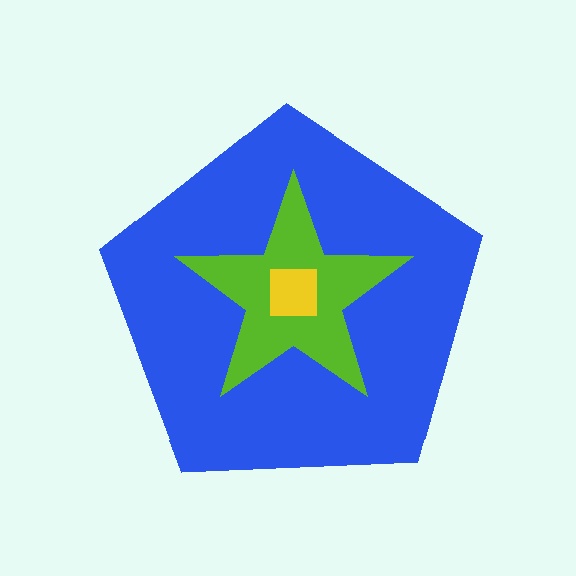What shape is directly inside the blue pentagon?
The lime star.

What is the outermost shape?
The blue pentagon.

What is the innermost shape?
The yellow square.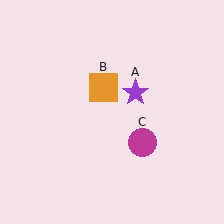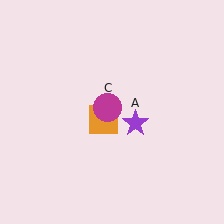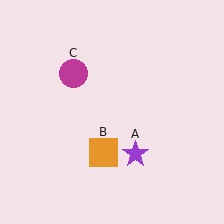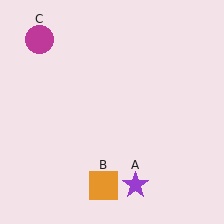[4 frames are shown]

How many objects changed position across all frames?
3 objects changed position: purple star (object A), orange square (object B), magenta circle (object C).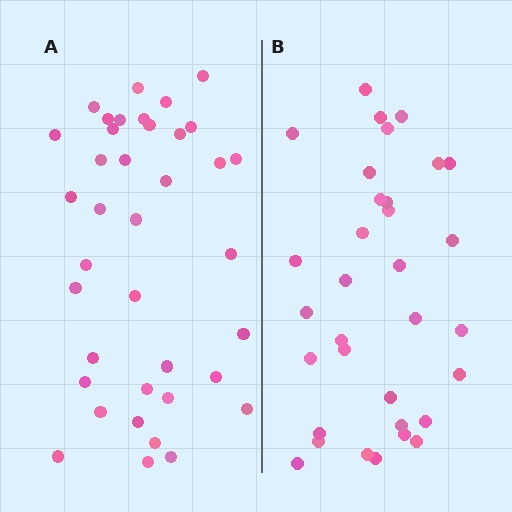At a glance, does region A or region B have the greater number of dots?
Region A (the left region) has more dots.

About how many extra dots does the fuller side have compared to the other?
Region A has about 5 more dots than region B.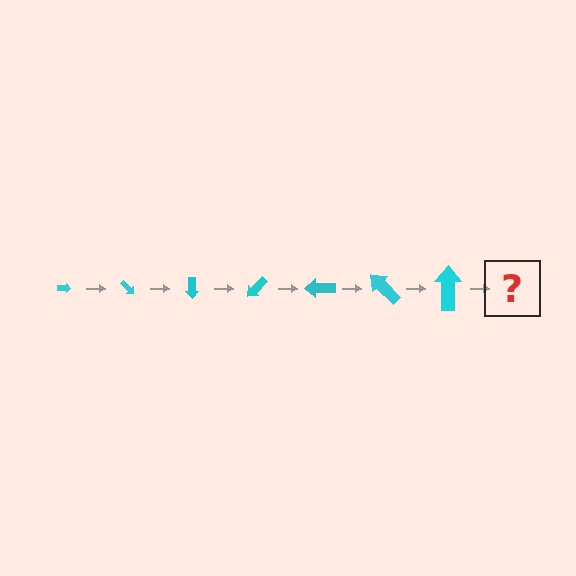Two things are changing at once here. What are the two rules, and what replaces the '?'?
The two rules are that the arrow grows larger each step and it rotates 45 degrees each step. The '?' should be an arrow, larger than the previous one and rotated 315 degrees from the start.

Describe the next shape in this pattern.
It should be an arrow, larger than the previous one and rotated 315 degrees from the start.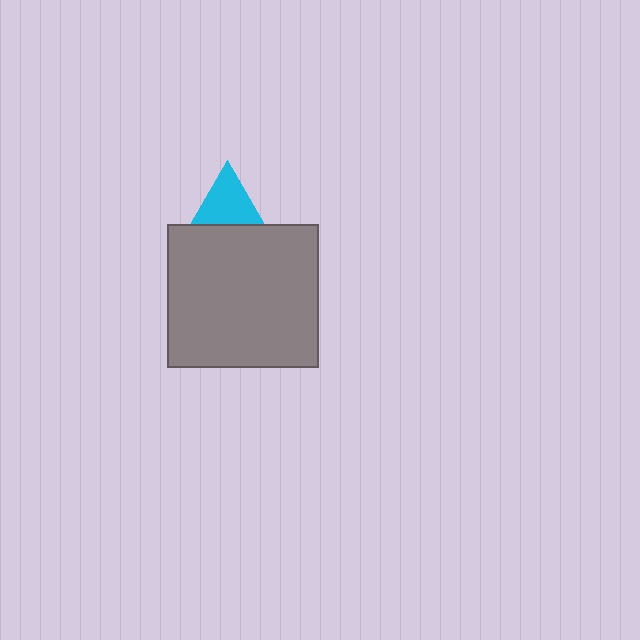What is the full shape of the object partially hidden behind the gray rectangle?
The partially hidden object is a cyan triangle.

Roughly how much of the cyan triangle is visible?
A small part of it is visible (roughly 38%).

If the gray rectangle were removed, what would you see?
You would see the complete cyan triangle.